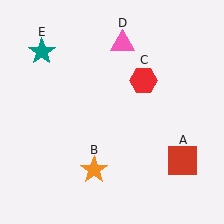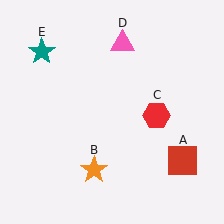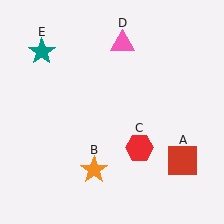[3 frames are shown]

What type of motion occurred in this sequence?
The red hexagon (object C) rotated clockwise around the center of the scene.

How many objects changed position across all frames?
1 object changed position: red hexagon (object C).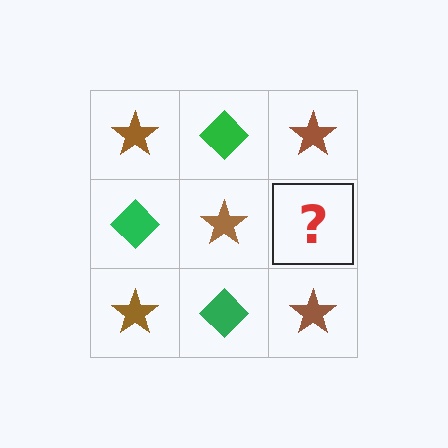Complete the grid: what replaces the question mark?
The question mark should be replaced with a green diamond.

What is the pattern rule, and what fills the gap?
The rule is that it alternates brown star and green diamond in a checkerboard pattern. The gap should be filled with a green diamond.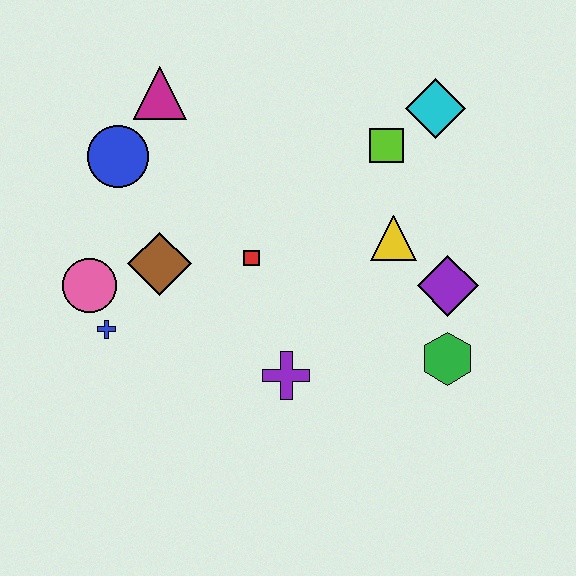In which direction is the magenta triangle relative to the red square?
The magenta triangle is above the red square.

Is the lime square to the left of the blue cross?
No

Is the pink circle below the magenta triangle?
Yes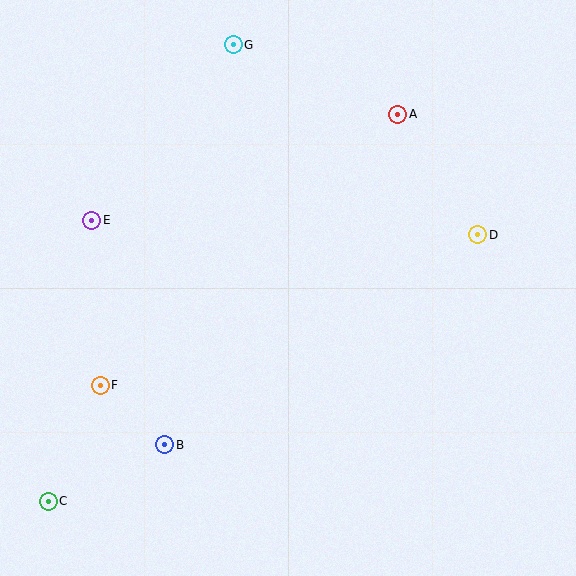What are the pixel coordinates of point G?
Point G is at (233, 45).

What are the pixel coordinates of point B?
Point B is at (165, 445).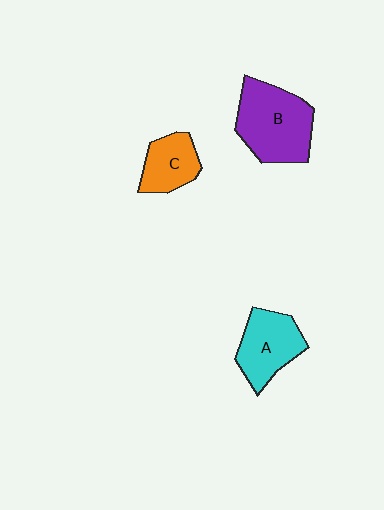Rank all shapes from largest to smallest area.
From largest to smallest: B (purple), A (cyan), C (orange).